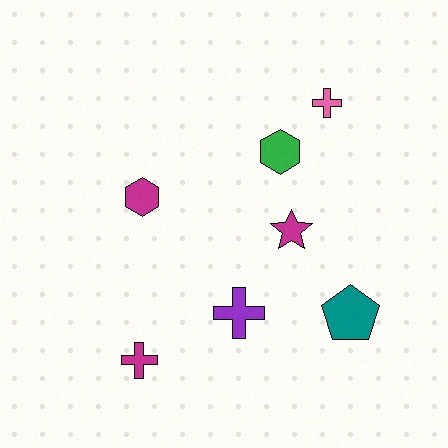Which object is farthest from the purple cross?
The pink cross is farthest from the purple cross.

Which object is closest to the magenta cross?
The purple cross is closest to the magenta cross.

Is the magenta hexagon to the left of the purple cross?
Yes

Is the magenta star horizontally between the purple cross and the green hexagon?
No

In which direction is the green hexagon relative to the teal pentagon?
The green hexagon is above the teal pentagon.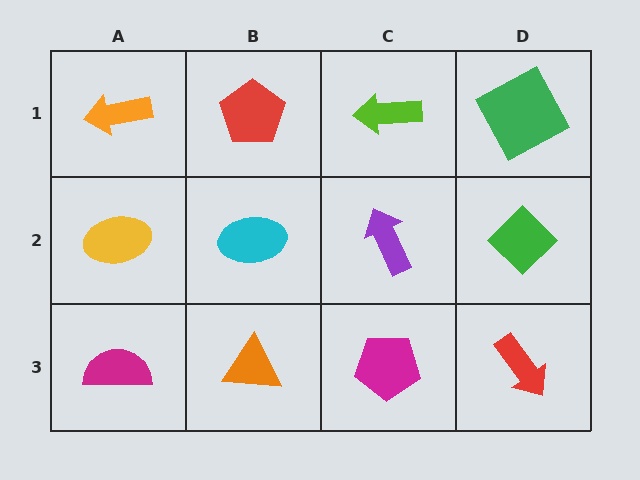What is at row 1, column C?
A lime arrow.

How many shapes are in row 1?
4 shapes.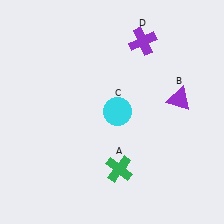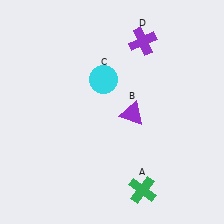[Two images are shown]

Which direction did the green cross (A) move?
The green cross (A) moved right.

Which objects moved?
The objects that moved are: the green cross (A), the purple triangle (B), the cyan circle (C).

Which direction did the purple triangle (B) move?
The purple triangle (B) moved left.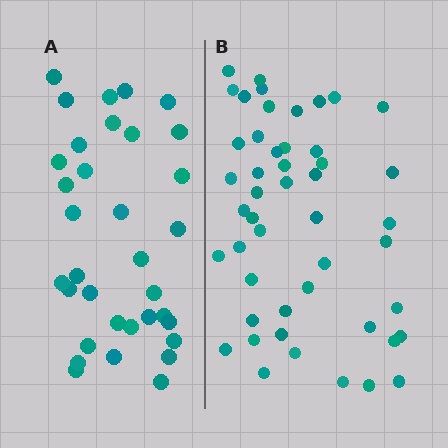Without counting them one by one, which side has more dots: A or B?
Region B (the right region) has more dots.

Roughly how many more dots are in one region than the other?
Region B has approximately 15 more dots than region A.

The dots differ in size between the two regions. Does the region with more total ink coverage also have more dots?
No. Region A has more total ink coverage because its dots are larger, but region B actually contains more individual dots. Total area can be misleading — the number of items is what matters here.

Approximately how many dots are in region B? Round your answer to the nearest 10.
About 50 dots. (The exact count is 48, which rounds to 50.)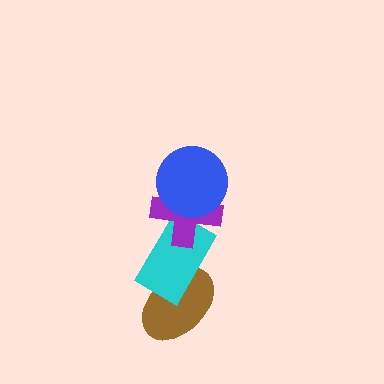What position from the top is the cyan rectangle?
The cyan rectangle is 3rd from the top.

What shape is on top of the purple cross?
The blue circle is on top of the purple cross.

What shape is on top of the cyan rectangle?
The purple cross is on top of the cyan rectangle.